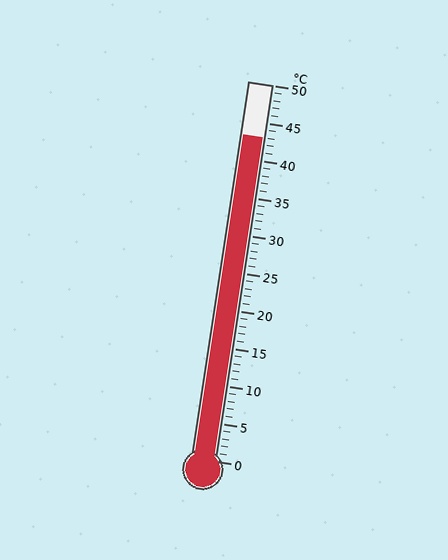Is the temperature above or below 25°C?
The temperature is above 25°C.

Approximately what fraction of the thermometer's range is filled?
The thermometer is filled to approximately 85% of its range.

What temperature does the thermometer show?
The thermometer shows approximately 43°C.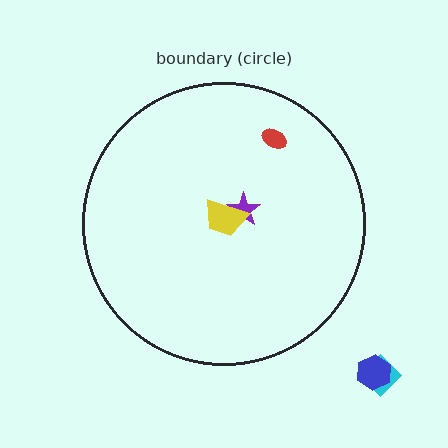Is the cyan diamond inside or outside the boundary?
Outside.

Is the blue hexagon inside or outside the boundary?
Outside.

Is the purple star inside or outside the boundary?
Inside.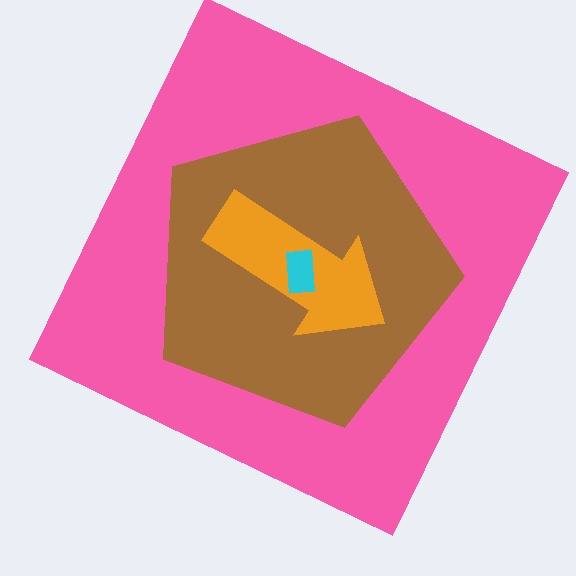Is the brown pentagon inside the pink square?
Yes.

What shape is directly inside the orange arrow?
The cyan rectangle.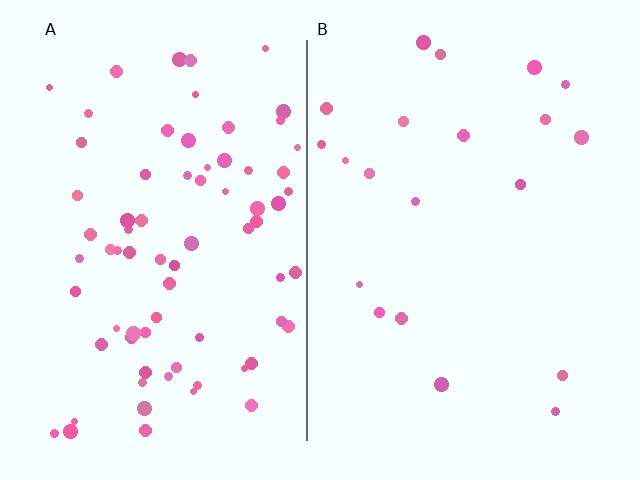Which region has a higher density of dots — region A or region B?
A (the left).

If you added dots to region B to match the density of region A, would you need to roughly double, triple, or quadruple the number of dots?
Approximately quadruple.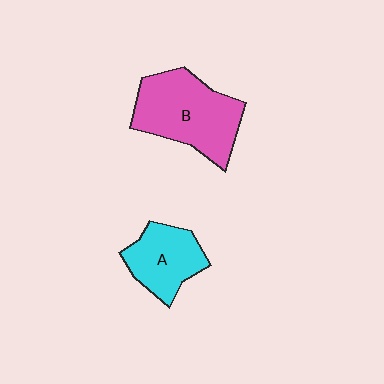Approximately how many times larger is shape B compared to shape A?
Approximately 1.6 times.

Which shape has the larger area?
Shape B (pink).